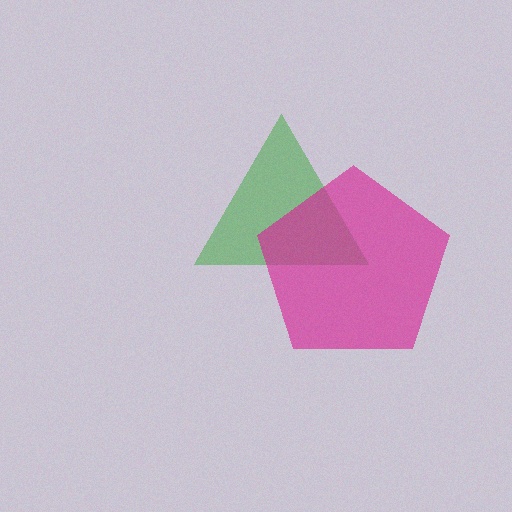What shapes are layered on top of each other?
The layered shapes are: a green triangle, a magenta pentagon.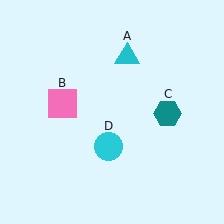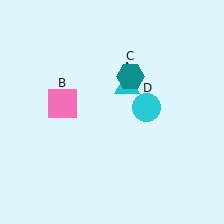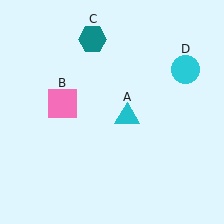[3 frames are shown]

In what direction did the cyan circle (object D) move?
The cyan circle (object D) moved up and to the right.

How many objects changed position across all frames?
3 objects changed position: cyan triangle (object A), teal hexagon (object C), cyan circle (object D).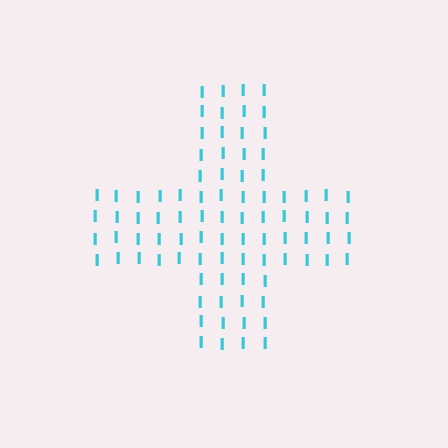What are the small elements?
The small elements are letter I's.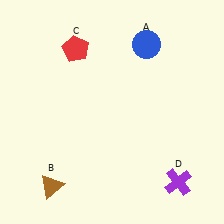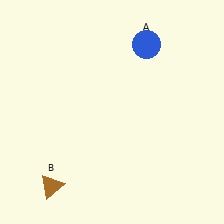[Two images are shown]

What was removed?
The purple cross (D), the red pentagon (C) were removed in Image 2.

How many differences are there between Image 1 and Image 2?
There are 2 differences between the two images.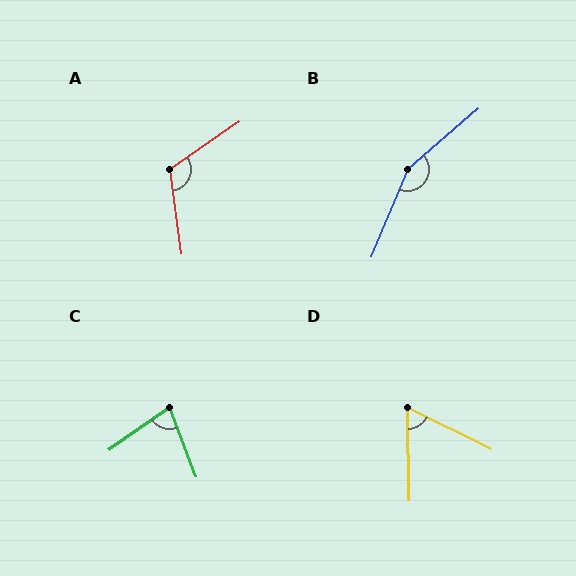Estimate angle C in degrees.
Approximately 76 degrees.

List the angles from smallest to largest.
D (63°), C (76°), A (116°), B (153°).